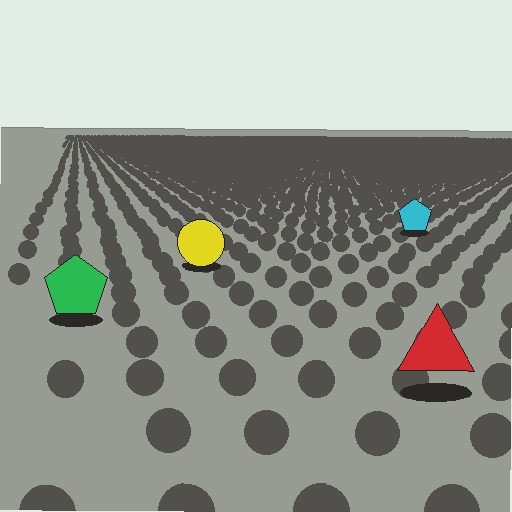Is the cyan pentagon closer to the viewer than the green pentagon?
No. The green pentagon is closer — you can tell from the texture gradient: the ground texture is coarser near it.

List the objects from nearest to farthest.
From nearest to farthest: the red triangle, the green pentagon, the yellow circle, the cyan pentagon.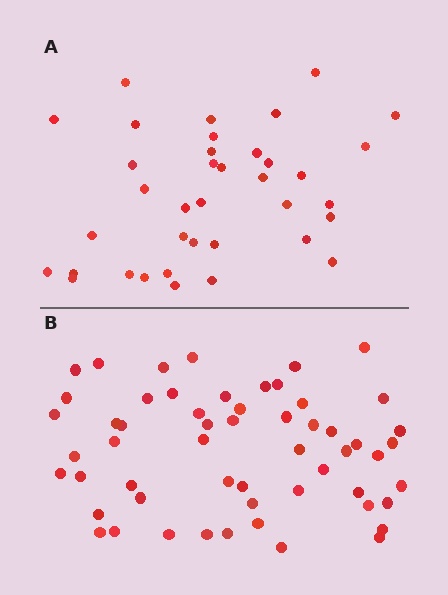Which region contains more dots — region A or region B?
Region B (the bottom region) has more dots.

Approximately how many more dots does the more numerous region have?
Region B has approximately 20 more dots than region A.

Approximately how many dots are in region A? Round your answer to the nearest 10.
About 40 dots. (The exact count is 37, which rounds to 40.)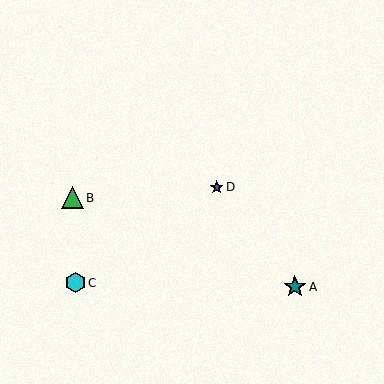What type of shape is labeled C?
Shape C is a cyan hexagon.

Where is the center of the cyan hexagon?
The center of the cyan hexagon is at (75, 283).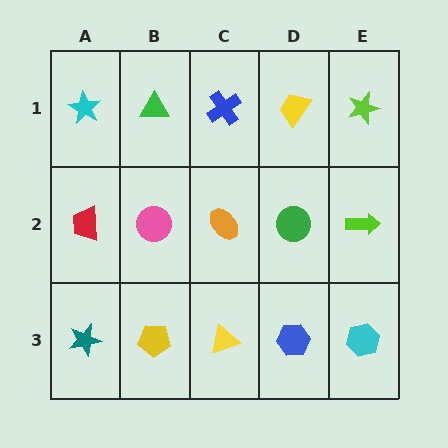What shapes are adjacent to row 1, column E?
A lime arrow (row 2, column E), a yellow trapezoid (row 1, column D).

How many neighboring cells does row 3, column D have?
3.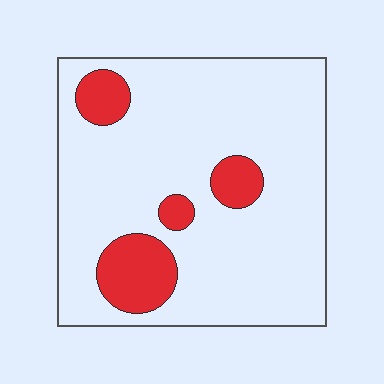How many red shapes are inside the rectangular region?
4.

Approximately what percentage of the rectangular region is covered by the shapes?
Approximately 15%.